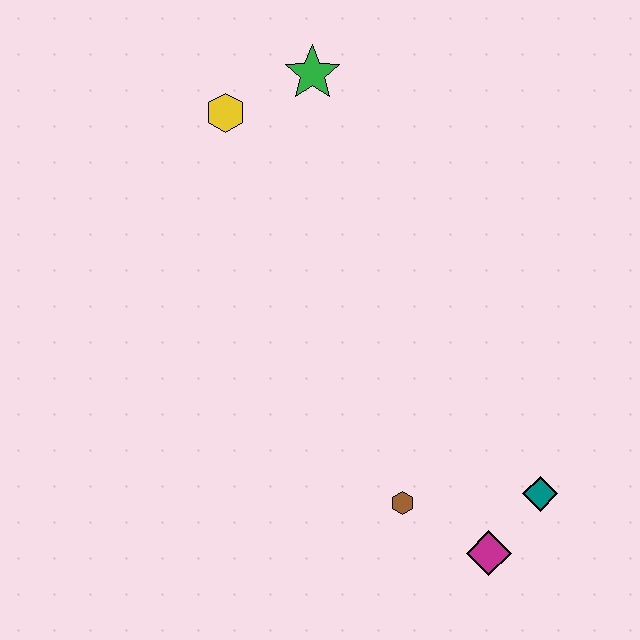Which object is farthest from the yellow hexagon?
The magenta diamond is farthest from the yellow hexagon.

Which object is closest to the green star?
The yellow hexagon is closest to the green star.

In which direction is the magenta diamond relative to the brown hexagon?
The magenta diamond is to the right of the brown hexagon.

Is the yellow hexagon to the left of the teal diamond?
Yes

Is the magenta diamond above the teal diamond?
No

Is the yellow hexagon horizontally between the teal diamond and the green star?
No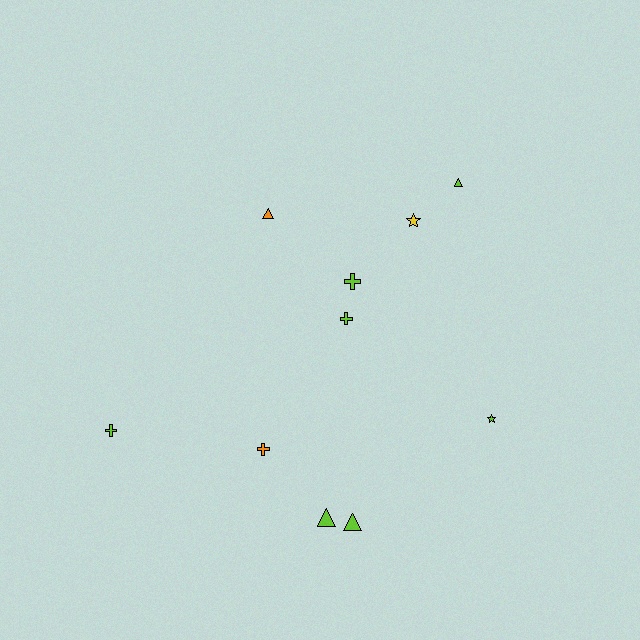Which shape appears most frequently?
Cross, with 4 objects.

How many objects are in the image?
There are 10 objects.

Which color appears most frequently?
Lime, with 7 objects.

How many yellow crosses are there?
There are no yellow crosses.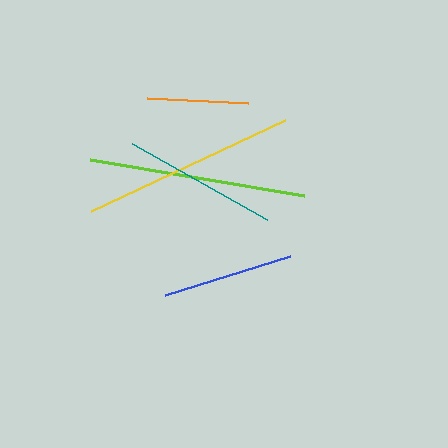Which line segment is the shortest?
The orange line is the shortest at approximately 101 pixels.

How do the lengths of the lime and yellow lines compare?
The lime and yellow lines are approximately the same length.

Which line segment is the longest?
The lime line is the longest at approximately 217 pixels.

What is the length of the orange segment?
The orange segment is approximately 101 pixels long.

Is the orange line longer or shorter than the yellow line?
The yellow line is longer than the orange line.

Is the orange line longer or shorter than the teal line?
The teal line is longer than the orange line.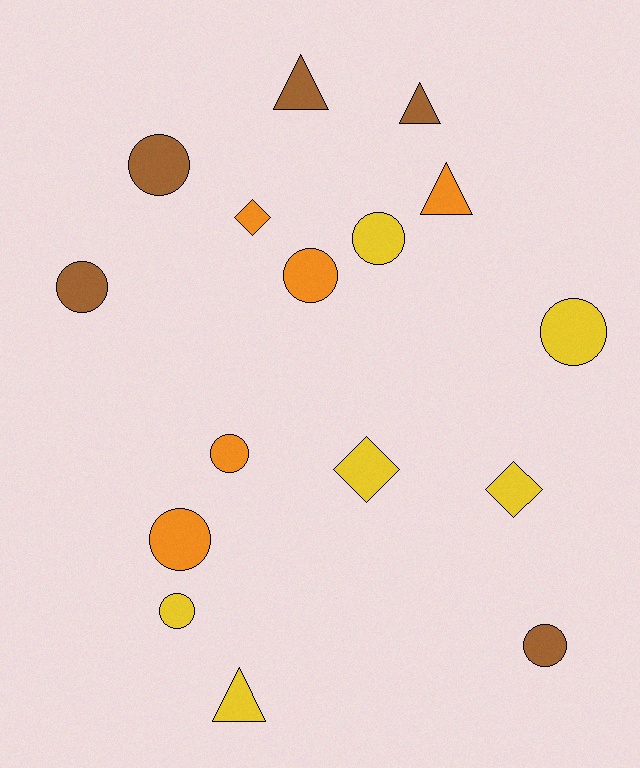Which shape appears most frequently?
Circle, with 9 objects.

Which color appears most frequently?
Yellow, with 6 objects.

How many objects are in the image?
There are 16 objects.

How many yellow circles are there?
There are 3 yellow circles.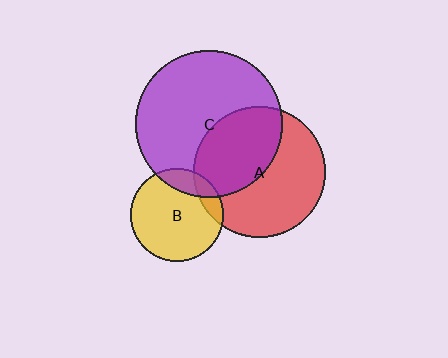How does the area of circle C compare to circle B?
Approximately 2.5 times.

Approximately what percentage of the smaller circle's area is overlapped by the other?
Approximately 10%.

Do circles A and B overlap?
Yes.